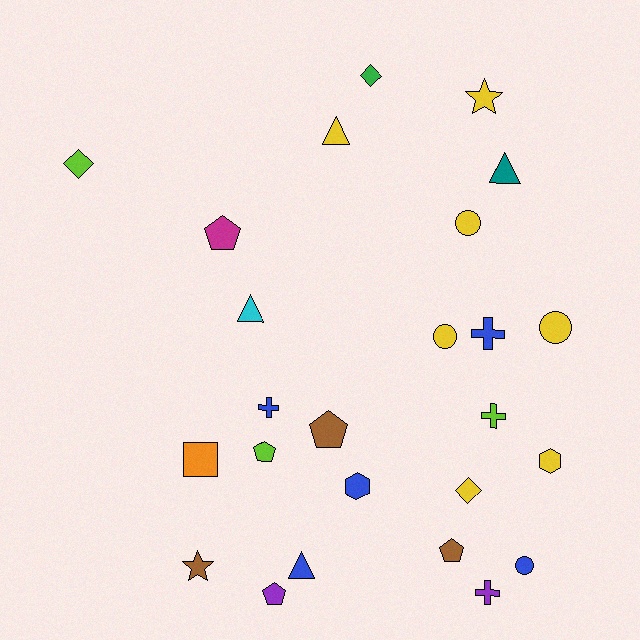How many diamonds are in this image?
There are 3 diamonds.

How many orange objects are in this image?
There is 1 orange object.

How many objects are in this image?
There are 25 objects.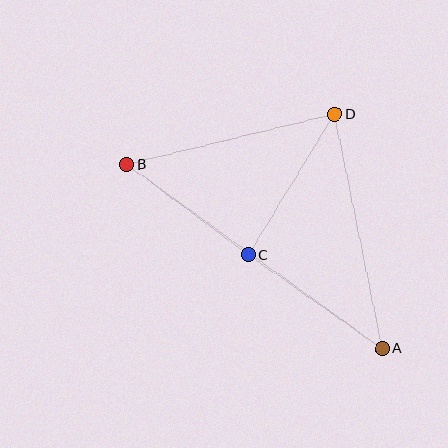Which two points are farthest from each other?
Points A and B are farthest from each other.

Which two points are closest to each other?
Points B and C are closest to each other.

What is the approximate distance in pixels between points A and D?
The distance between A and D is approximately 239 pixels.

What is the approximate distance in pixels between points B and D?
The distance between B and D is approximately 213 pixels.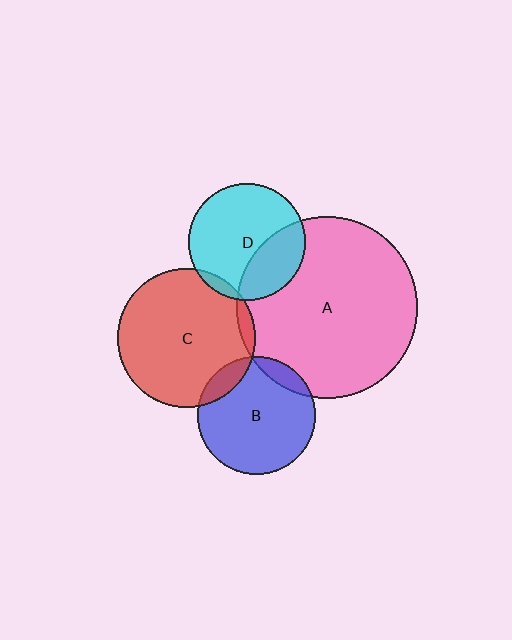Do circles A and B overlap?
Yes.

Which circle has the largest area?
Circle A (pink).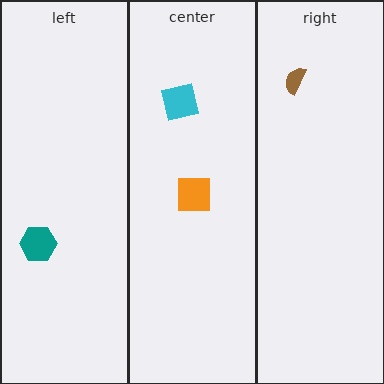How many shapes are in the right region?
1.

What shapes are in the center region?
The cyan square, the orange square.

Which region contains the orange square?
The center region.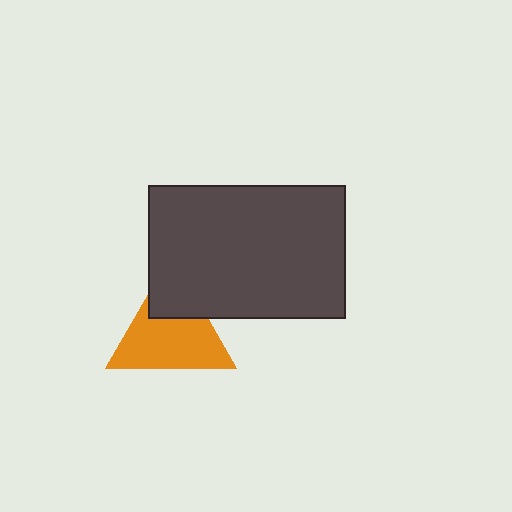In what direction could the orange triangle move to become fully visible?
The orange triangle could move down. That would shift it out from behind the dark gray rectangle entirely.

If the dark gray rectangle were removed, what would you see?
You would see the complete orange triangle.